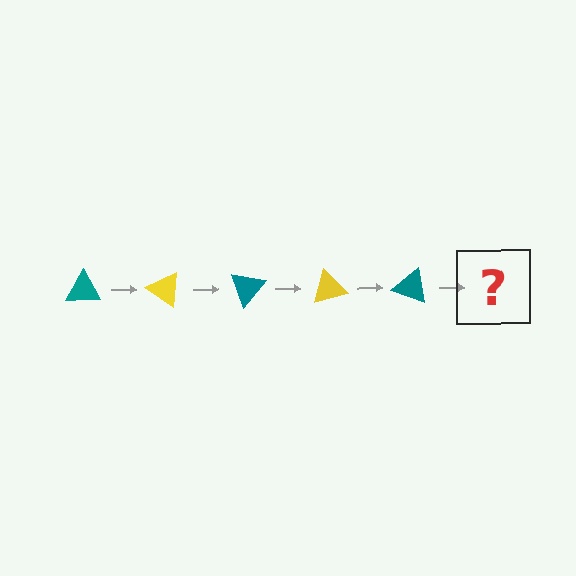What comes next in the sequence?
The next element should be a yellow triangle, rotated 175 degrees from the start.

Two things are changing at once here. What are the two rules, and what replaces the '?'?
The two rules are that it rotates 35 degrees each step and the color cycles through teal and yellow. The '?' should be a yellow triangle, rotated 175 degrees from the start.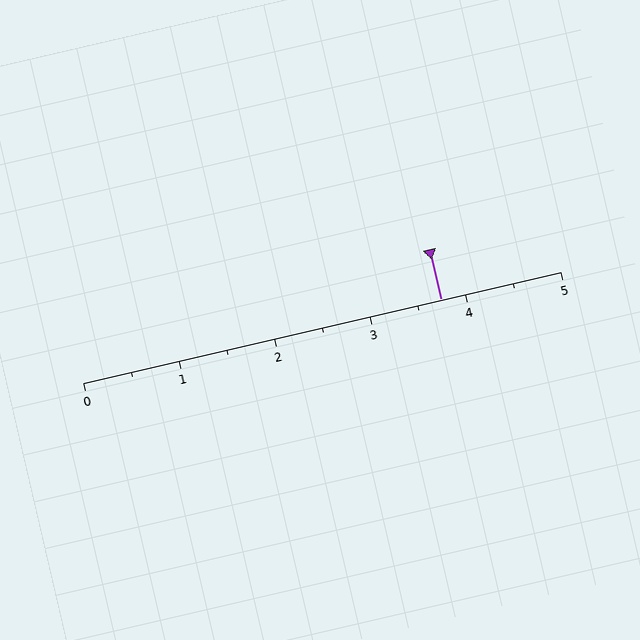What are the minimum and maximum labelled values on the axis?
The axis runs from 0 to 5.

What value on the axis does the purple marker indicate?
The marker indicates approximately 3.8.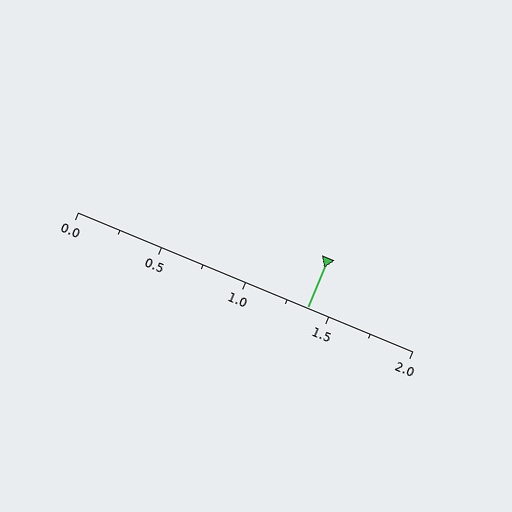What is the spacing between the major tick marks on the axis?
The major ticks are spaced 0.5 apart.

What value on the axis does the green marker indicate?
The marker indicates approximately 1.38.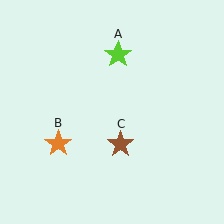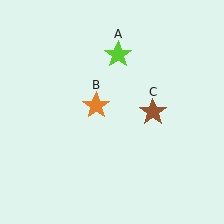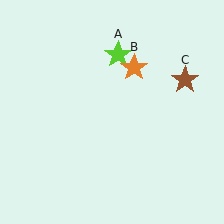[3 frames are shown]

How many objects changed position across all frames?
2 objects changed position: orange star (object B), brown star (object C).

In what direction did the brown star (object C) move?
The brown star (object C) moved up and to the right.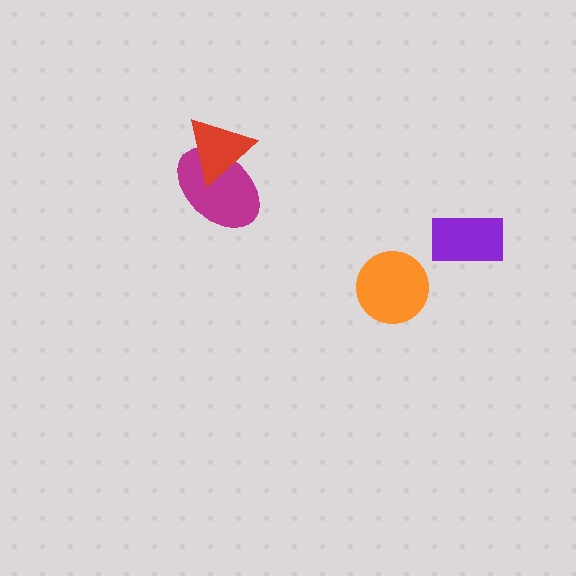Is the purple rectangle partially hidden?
No, no other shape covers it.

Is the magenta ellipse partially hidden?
Yes, it is partially covered by another shape.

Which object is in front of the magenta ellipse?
The red triangle is in front of the magenta ellipse.